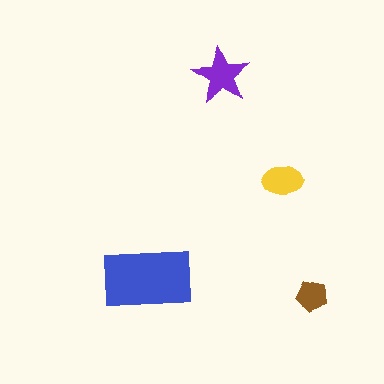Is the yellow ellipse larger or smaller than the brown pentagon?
Larger.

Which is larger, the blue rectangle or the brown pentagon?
The blue rectangle.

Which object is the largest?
The blue rectangle.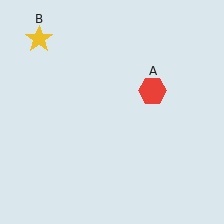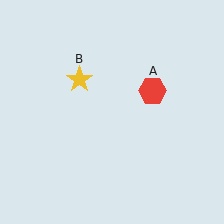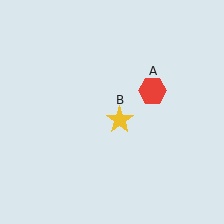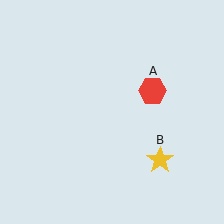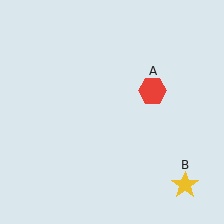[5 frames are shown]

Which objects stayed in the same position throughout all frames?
Red hexagon (object A) remained stationary.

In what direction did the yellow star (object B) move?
The yellow star (object B) moved down and to the right.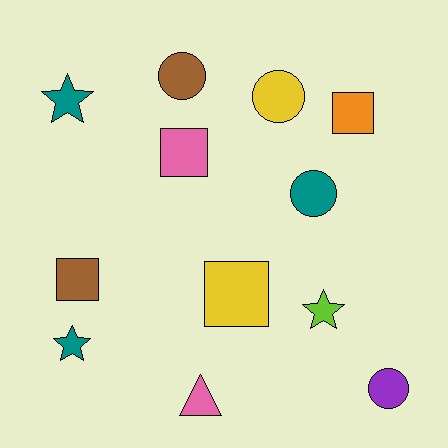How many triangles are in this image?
There is 1 triangle.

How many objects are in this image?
There are 12 objects.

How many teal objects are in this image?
There are 3 teal objects.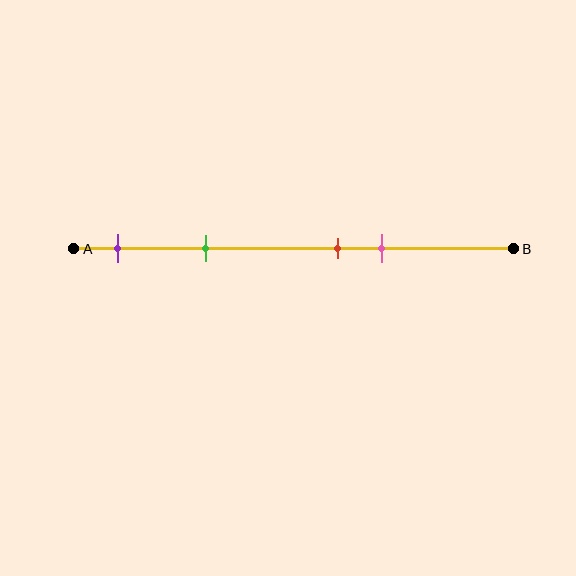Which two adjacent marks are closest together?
The red and pink marks are the closest adjacent pair.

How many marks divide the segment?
There are 4 marks dividing the segment.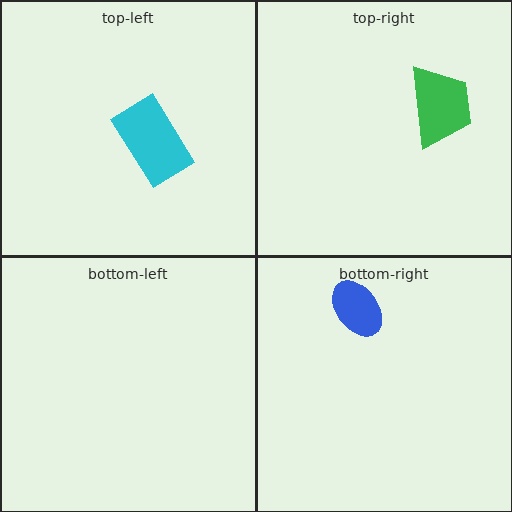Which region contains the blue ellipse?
The bottom-right region.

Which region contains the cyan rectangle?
The top-left region.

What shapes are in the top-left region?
The cyan rectangle.